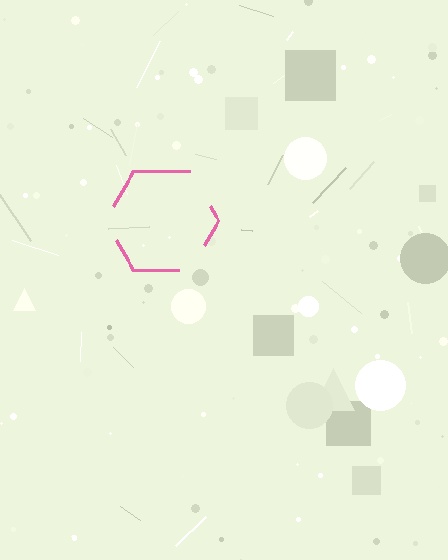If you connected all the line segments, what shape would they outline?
They would outline a hexagon.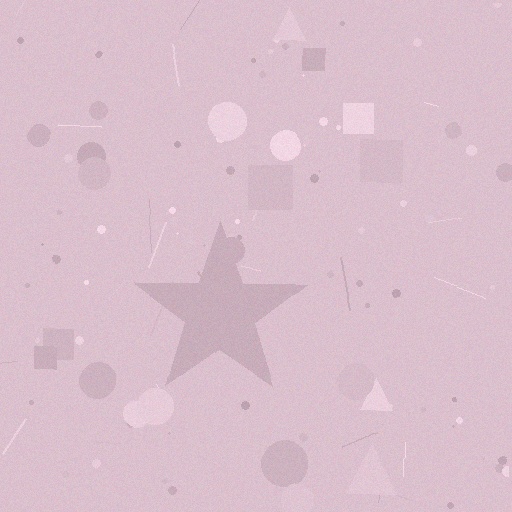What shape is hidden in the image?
A star is hidden in the image.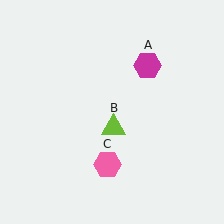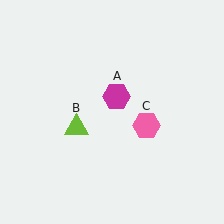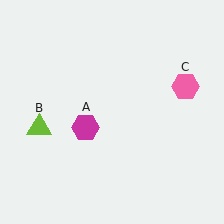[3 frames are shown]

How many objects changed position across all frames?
3 objects changed position: magenta hexagon (object A), lime triangle (object B), pink hexagon (object C).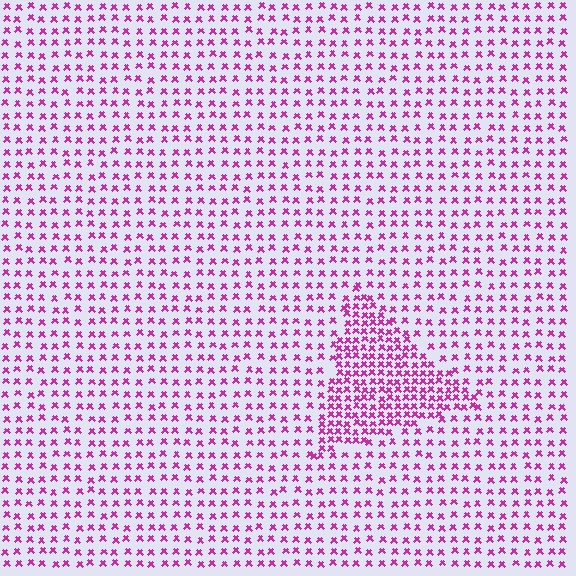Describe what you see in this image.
The image contains small magenta elements arranged at two different densities. A triangle-shaped region is visible where the elements are more densely packed than the surrounding area.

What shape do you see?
I see a triangle.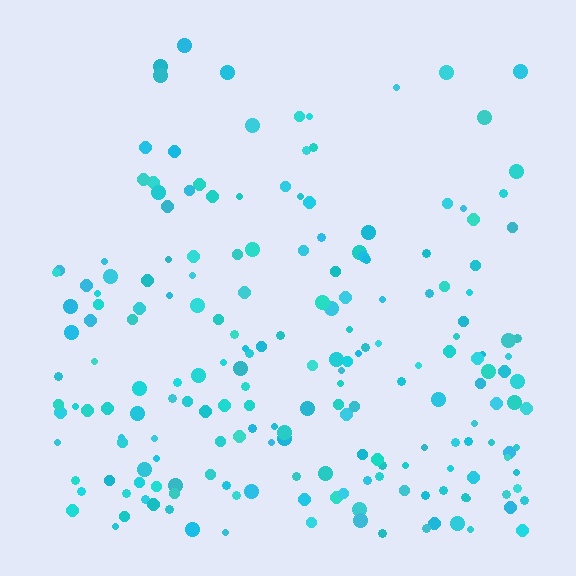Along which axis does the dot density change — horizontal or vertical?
Vertical.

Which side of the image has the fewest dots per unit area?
The top.